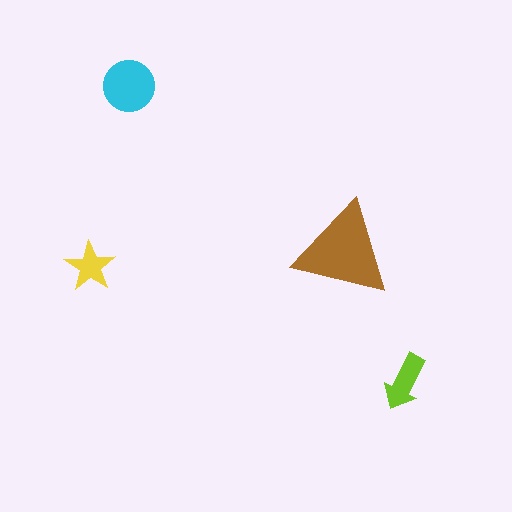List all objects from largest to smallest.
The brown triangle, the cyan circle, the lime arrow, the yellow star.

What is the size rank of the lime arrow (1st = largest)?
3rd.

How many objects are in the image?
There are 4 objects in the image.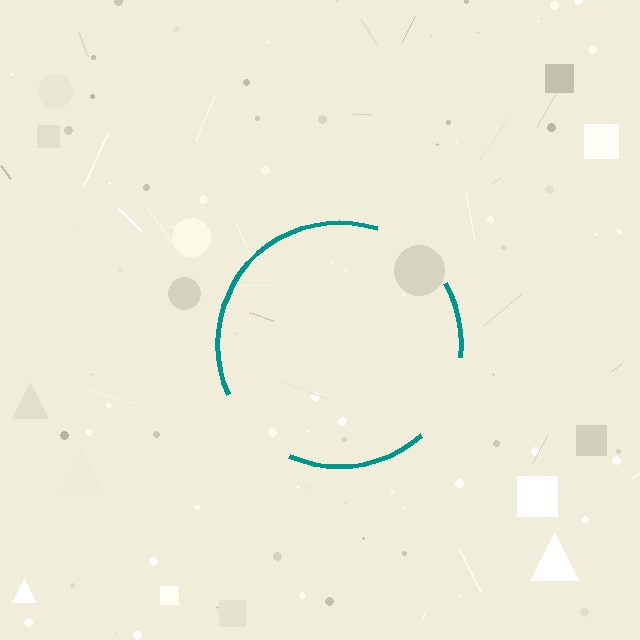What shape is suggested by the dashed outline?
The dashed outline suggests a circle.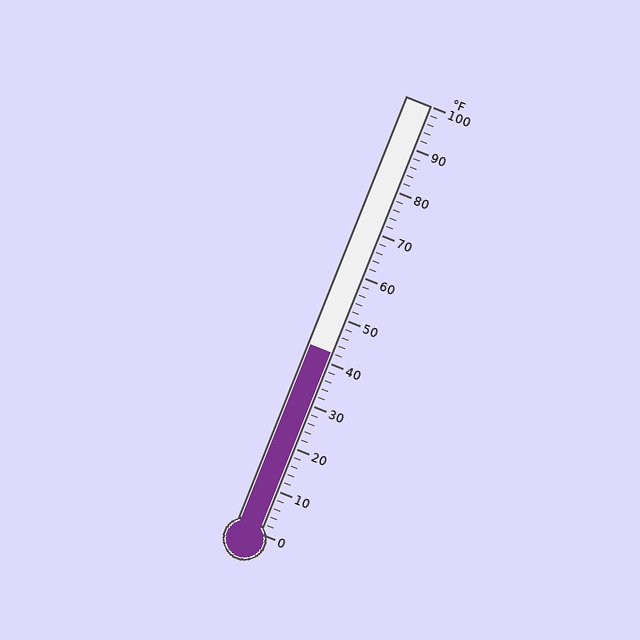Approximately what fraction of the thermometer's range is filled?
The thermometer is filled to approximately 40% of its range.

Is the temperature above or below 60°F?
The temperature is below 60°F.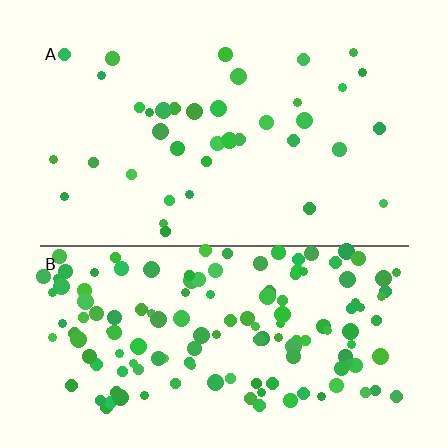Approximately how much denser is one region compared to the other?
Approximately 3.9× — region B over region A.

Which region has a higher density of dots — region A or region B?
B (the bottom).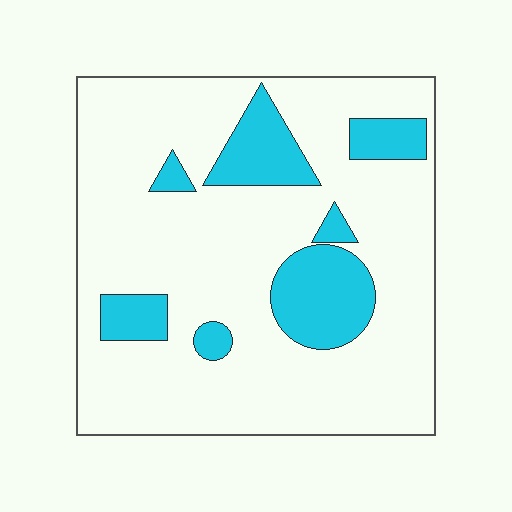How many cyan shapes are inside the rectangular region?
7.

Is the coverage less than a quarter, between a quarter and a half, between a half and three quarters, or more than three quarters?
Less than a quarter.